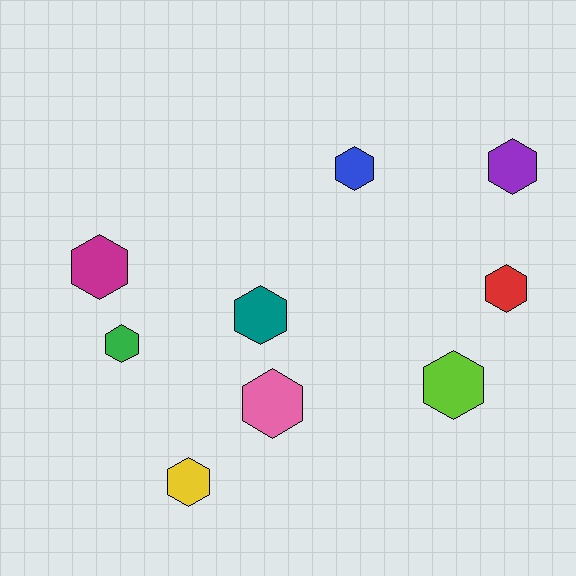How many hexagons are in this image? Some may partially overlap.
There are 9 hexagons.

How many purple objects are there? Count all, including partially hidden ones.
There is 1 purple object.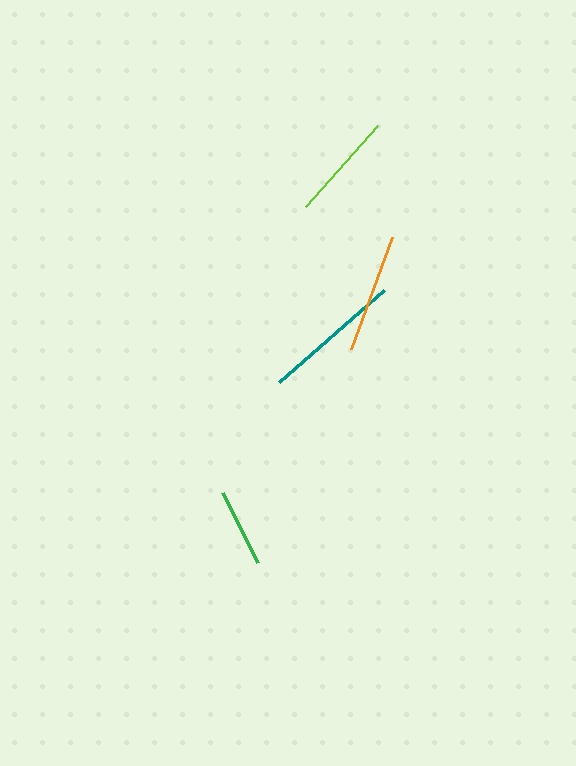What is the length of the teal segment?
The teal segment is approximately 140 pixels long.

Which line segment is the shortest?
The green line is the shortest at approximately 78 pixels.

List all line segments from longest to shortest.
From longest to shortest: teal, orange, lime, green.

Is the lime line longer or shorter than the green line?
The lime line is longer than the green line.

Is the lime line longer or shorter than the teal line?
The teal line is longer than the lime line.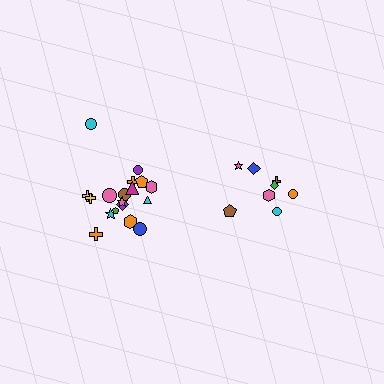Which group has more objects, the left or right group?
The left group.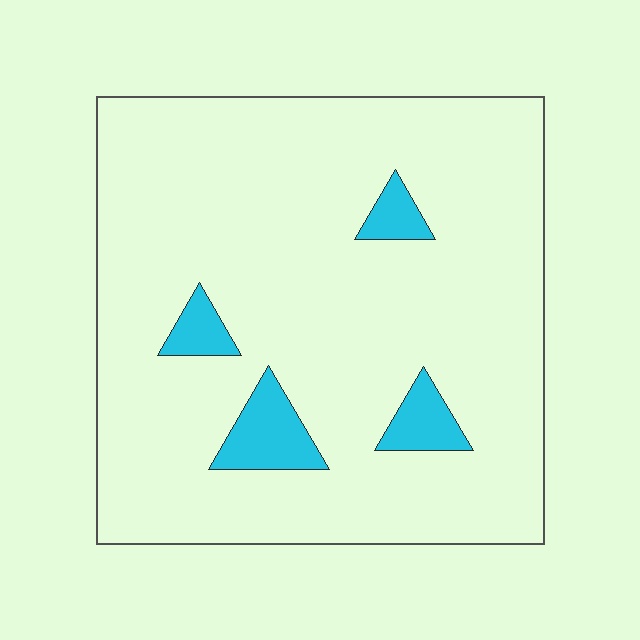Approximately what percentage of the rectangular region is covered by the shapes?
Approximately 10%.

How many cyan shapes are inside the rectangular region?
4.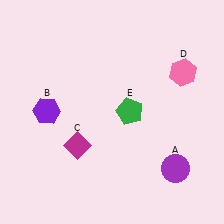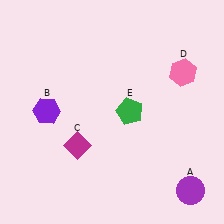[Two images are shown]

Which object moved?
The purple circle (A) moved down.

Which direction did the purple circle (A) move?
The purple circle (A) moved down.